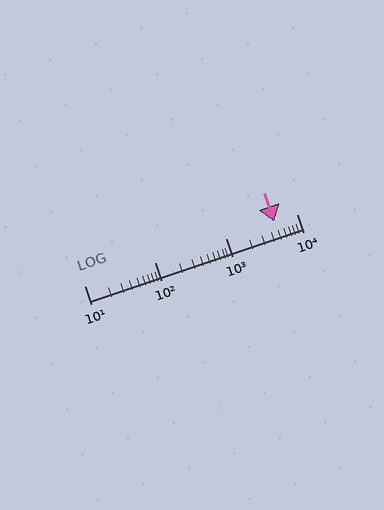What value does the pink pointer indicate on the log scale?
The pointer indicates approximately 4900.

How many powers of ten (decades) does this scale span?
The scale spans 3 decades, from 10 to 10000.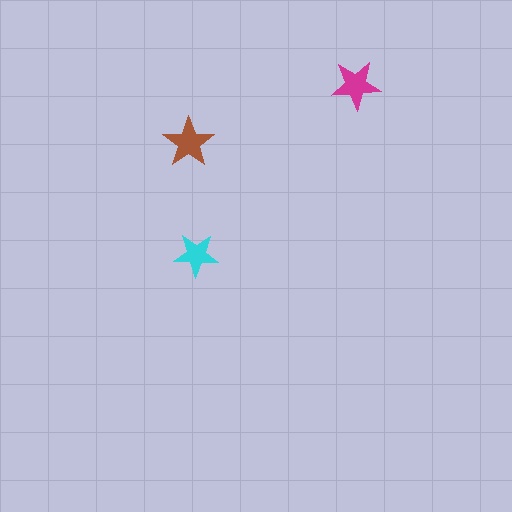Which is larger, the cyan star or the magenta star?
The magenta one.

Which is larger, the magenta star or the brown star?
The brown one.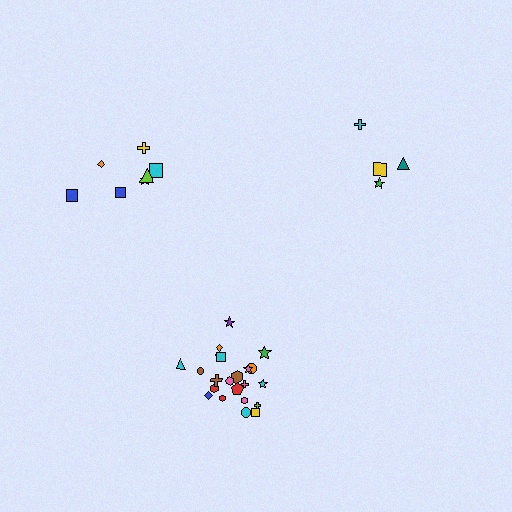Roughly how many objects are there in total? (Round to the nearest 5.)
Roughly 35 objects in total.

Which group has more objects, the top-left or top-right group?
The top-left group.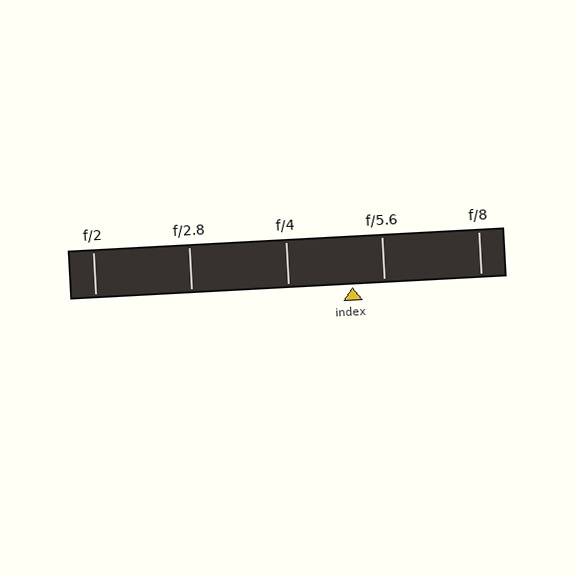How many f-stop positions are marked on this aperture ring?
There are 5 f-stop positions marked.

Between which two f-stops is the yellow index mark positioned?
The index mark is between f/4 and f/5.6.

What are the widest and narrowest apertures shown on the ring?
The widest aperture shown is f/2 and the narrowest is f/8.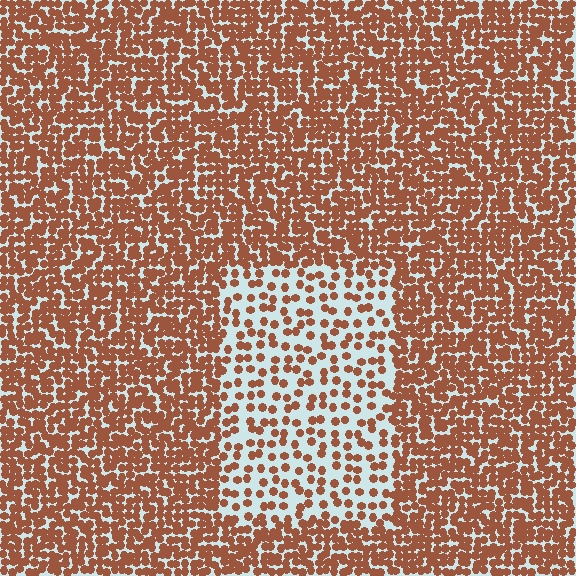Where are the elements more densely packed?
The elements are more densely packed outside the rectangle boundary.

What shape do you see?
I see a rectangle.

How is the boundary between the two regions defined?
The boundary is defined by a change in element density (approximately 2.4x ratio). All elements are the same color, size, and shape.